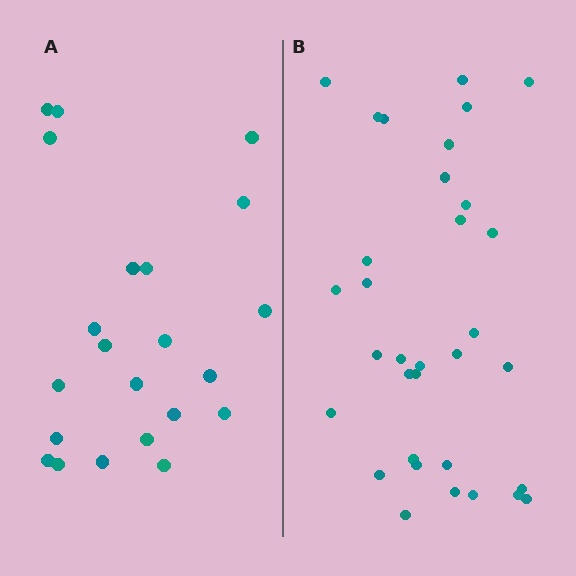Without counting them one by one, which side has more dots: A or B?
Region B (the right region) has more dots.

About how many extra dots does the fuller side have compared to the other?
Region B has roughly 12 or so more dots than region A.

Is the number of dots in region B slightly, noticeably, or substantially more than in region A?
Region B has substantially more. The ratio is roughly 1.5 to 1.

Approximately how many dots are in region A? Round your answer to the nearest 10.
About 20 dots. (The exact count is 22, which rounds to 20.)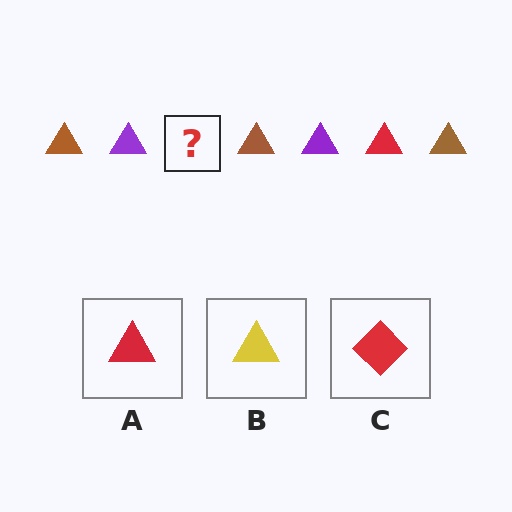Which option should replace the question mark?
Option A.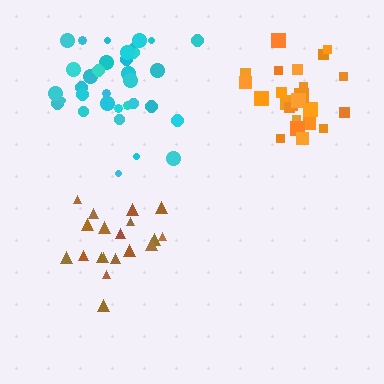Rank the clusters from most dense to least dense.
orange, cyan, brown.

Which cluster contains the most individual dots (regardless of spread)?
Cyan (35).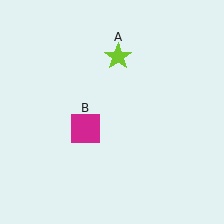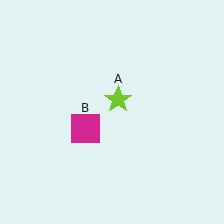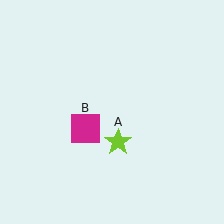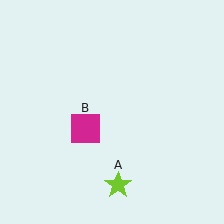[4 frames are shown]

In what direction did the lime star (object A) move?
The lime star (object A) moved down.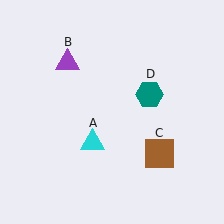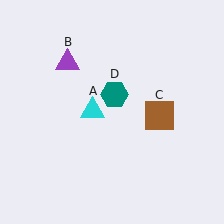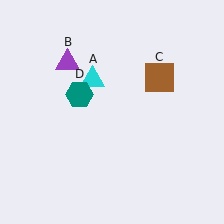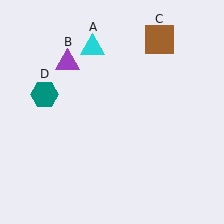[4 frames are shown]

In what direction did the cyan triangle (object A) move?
The cyan triangle (object A) moved up.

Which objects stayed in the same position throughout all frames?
Purple triangle (object B) remained stationary.